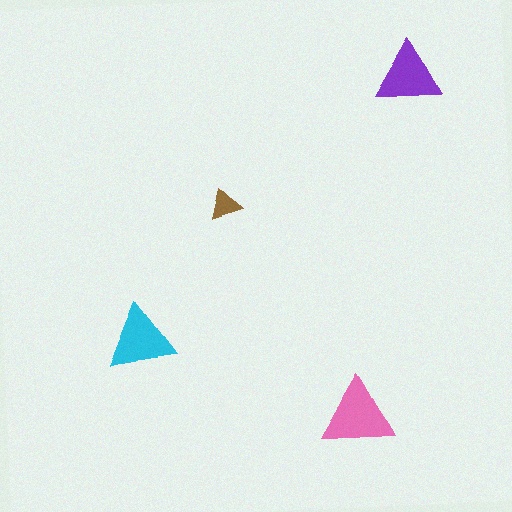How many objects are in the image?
There are 4 objects in the image.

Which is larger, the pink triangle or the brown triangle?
The pink one.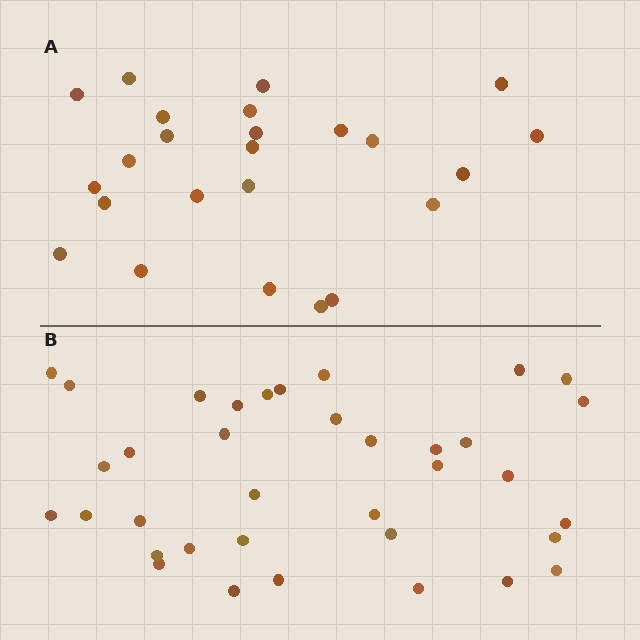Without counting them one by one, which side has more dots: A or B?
Region B (the bottom region) has more dots.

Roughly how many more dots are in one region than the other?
Region B has roughly 12 or so more dots than region A.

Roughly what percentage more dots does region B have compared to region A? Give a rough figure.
About 50% more.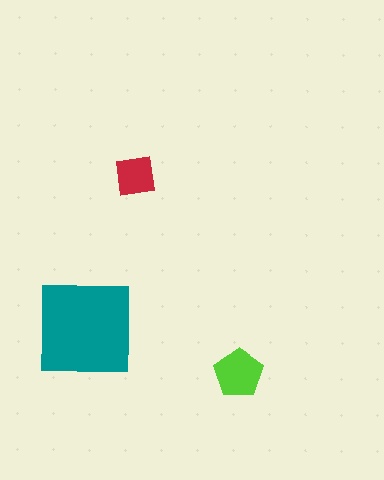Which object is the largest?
The teal square.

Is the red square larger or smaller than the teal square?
Smaller.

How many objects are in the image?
There are 3 objects in the image.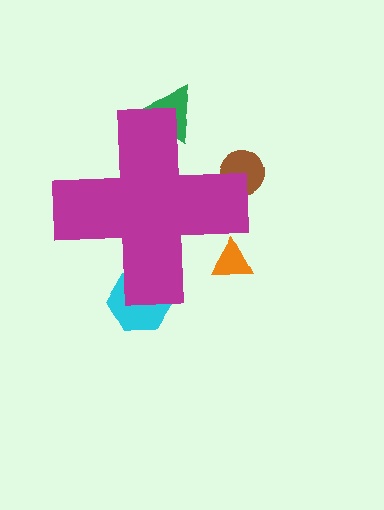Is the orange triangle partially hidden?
Yes, the orange triangle is partially hidden behind the magenta cross.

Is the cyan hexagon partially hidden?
Yes, the cyan hexagon is partially hidden behind the magenta cross.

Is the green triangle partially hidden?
Yes, the green triangle is partially hidden behind the magenta cross.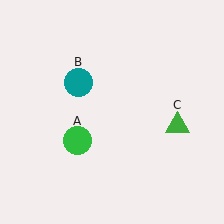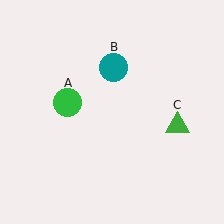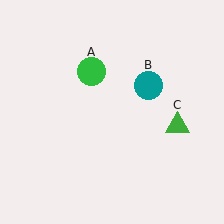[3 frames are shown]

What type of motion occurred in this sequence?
The green circle (object A), teal circle (object B) rotated clockwise around the center of the scene.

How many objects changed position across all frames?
2 objects changed position: green circle (object A), teal circle (object B).